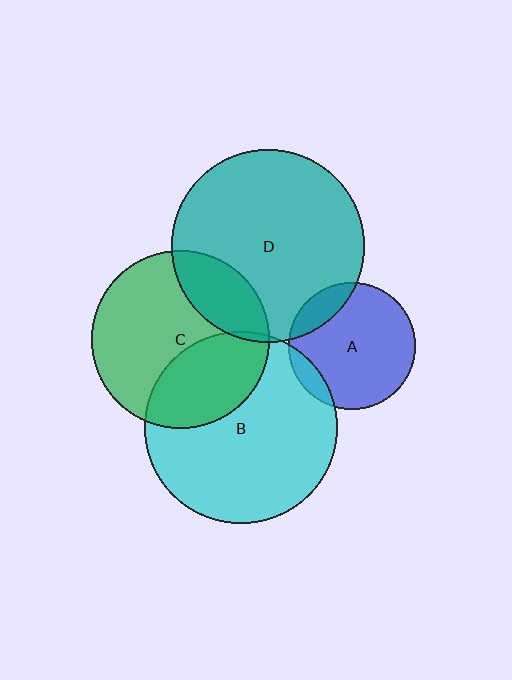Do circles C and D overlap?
Yes.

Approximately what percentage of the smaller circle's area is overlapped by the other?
Approximately 20%.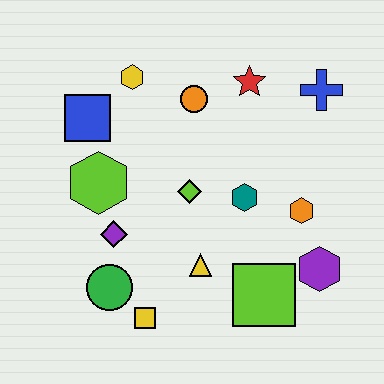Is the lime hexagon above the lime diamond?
Yes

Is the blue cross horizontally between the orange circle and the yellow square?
No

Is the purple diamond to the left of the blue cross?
Yes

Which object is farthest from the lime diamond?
The blue cross is farthest from the lime diamond.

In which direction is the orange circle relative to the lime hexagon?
The orange circle is to the right of the lime hexagon.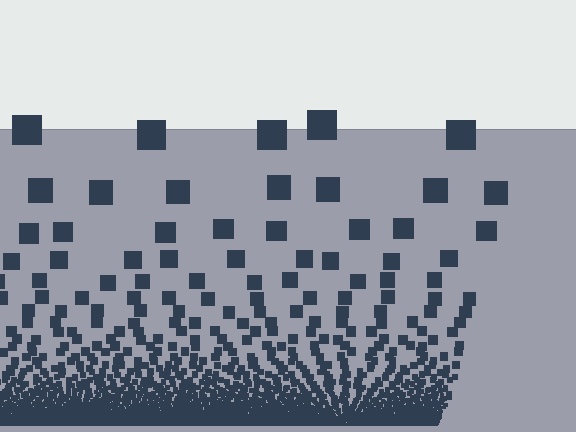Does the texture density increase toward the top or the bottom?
Density increases toward the bottom.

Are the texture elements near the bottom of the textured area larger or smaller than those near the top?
Smaller. The gradient is inverted — elements near the bottom are smaller and denser.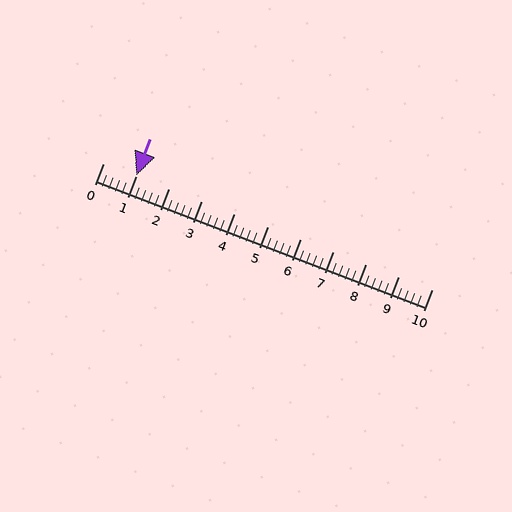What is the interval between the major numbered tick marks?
The major tick marks are spaced 1 units apart.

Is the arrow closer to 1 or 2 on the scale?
The arrow is closer to 1.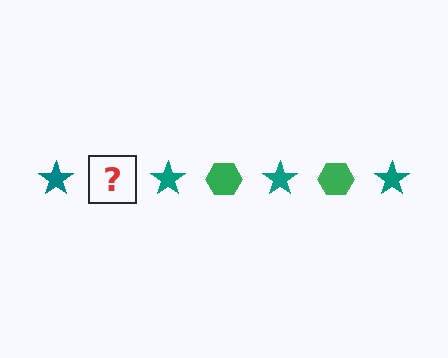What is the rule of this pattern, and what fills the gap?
The rule is that the pattern alternates between teal star and green hexagon. The gap should be filled with a green hexagon.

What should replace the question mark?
The question mark should be replaced with a green hexagon.